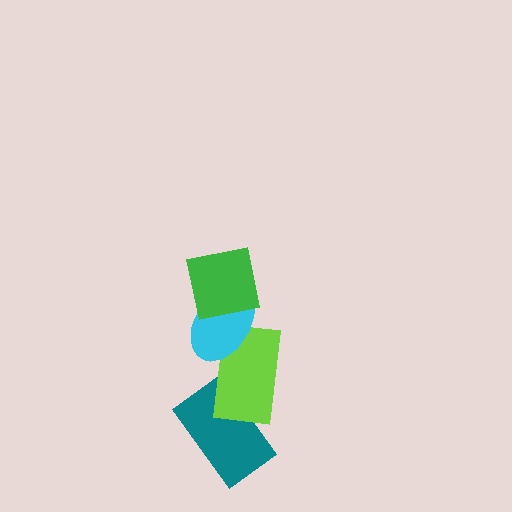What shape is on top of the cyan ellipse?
The green square is on top of the cyan ellipse.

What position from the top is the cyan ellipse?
The cyan ellipse is 2nd from the top.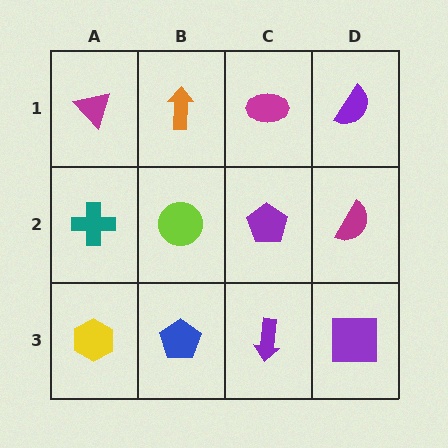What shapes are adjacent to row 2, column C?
A magenta ellipse (row 1, column C), a purple arrow (row 3, column C), a lime circle (row 2, column B), a magenta semicircle (row 2, column D).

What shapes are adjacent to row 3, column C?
A purple pentagon (row 2, column C), a blue pentagon (row 3, column B), a purple square (row 3, column D).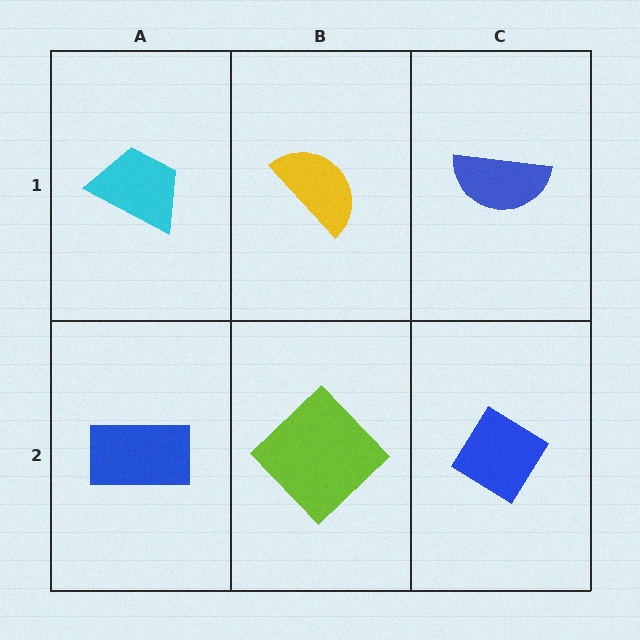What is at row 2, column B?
A lime diamond.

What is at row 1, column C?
A blue semicircle.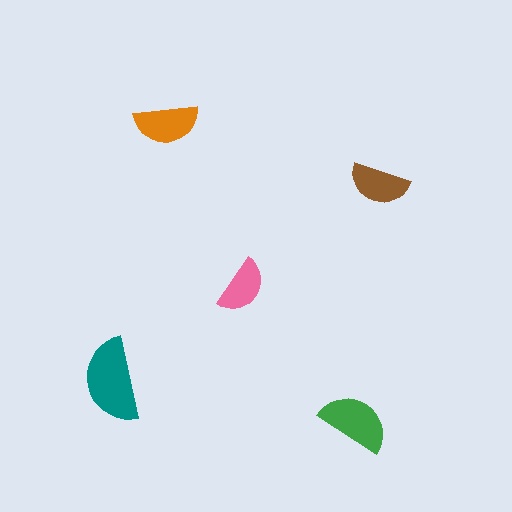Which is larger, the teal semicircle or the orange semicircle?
The teal one.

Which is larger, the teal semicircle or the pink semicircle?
The teal one.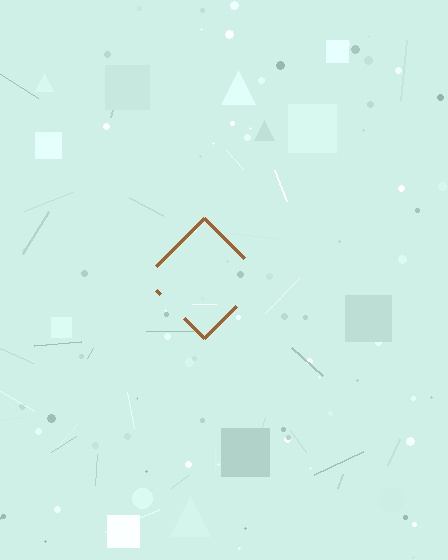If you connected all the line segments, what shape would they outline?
They would outline a diamond.